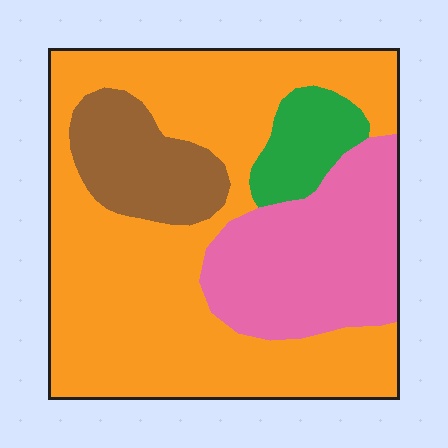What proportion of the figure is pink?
Pink covers around 25% of the figure.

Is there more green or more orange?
Orange.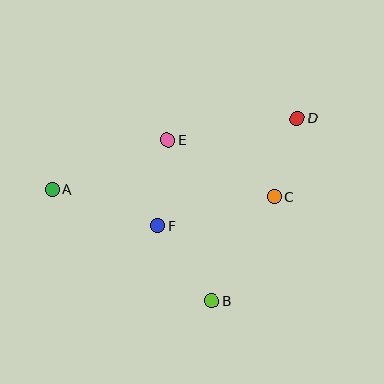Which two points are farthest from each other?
Points A and D are farthest from each other.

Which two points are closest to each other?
Points C and D are closest to each other.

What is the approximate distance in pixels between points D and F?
The distance between D and F is approximately 176 pixels.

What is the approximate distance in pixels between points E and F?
The distance between E and F is approximately 87 pixels.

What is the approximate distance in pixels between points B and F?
The distance between B and F is approximately 92 pixels.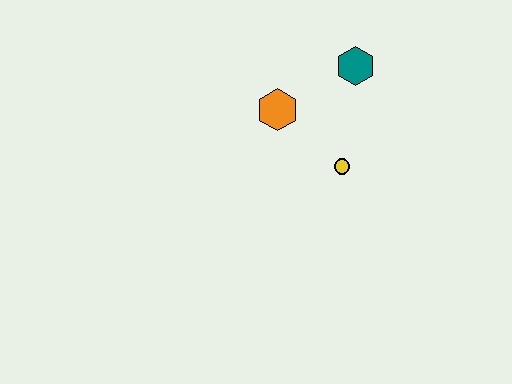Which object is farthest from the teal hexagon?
The yellow circle is farthest from the teal hexagon.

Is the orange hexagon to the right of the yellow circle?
No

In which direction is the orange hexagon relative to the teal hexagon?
The orange hexagon is to the left of the teal hexagon.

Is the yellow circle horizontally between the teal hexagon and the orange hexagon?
Yes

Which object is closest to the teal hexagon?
The orange hexagon is closest to the teal hexagon.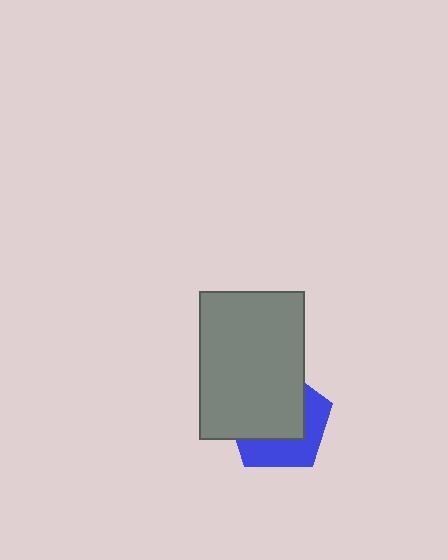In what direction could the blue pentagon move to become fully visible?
The blue pentagon could move toward the lower-right. That would shift it out from behind the gray rectangle entirely.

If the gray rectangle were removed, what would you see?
You would see the complete blue pentagon.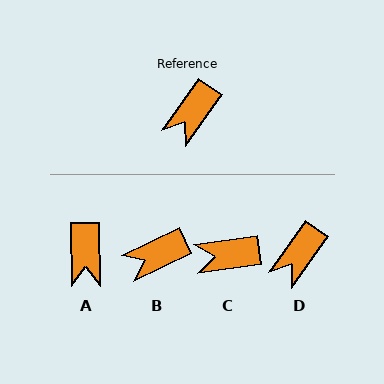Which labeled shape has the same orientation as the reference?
D.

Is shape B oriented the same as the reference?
No, it is off by about 29 degrees.